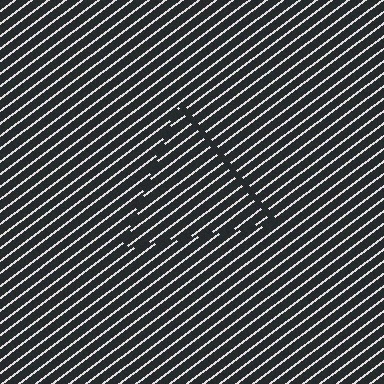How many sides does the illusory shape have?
3 sides — the line-ends trace a triangle.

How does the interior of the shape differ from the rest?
The interior of the shape contains the same grating, shifted by half a period — the contour is defined by the phase discontinuity where line-ends from the inner and outer gratings abut.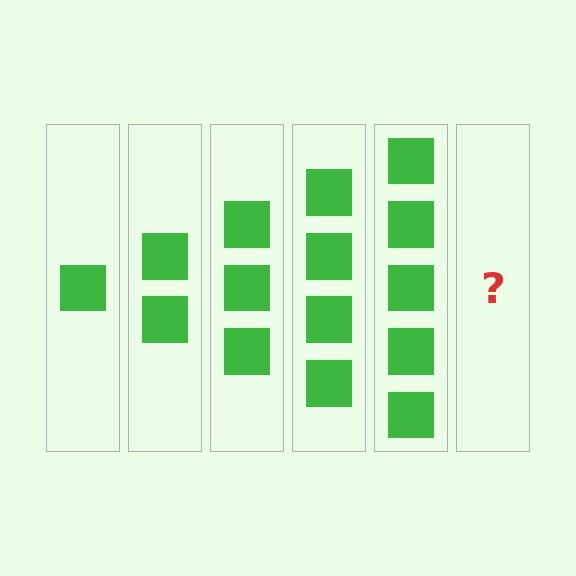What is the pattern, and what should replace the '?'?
The pattern is that each step adds one more square. The '?' should be 6 squares.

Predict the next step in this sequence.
The next step is 6 squares.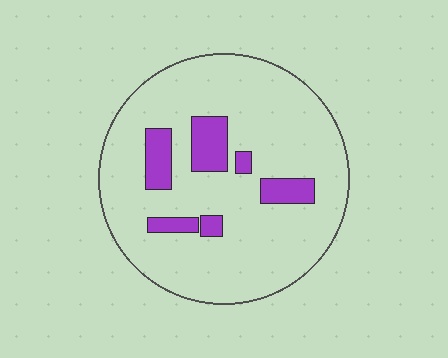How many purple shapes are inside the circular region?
6.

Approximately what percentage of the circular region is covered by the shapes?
Approximately 15%.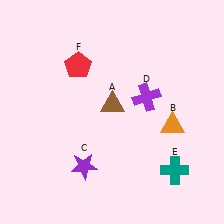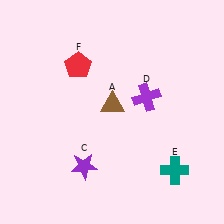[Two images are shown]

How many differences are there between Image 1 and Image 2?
There is 1 difference between the two images.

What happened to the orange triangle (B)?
The orange triangle (B) was removed in Image 2. It was in the bottom-right area of Image 1.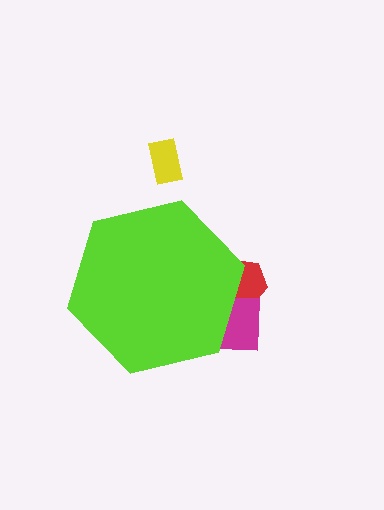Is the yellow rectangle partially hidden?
No, the yellow rectangle is fully visible.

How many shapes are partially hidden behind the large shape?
2 shapes are partially hidden.